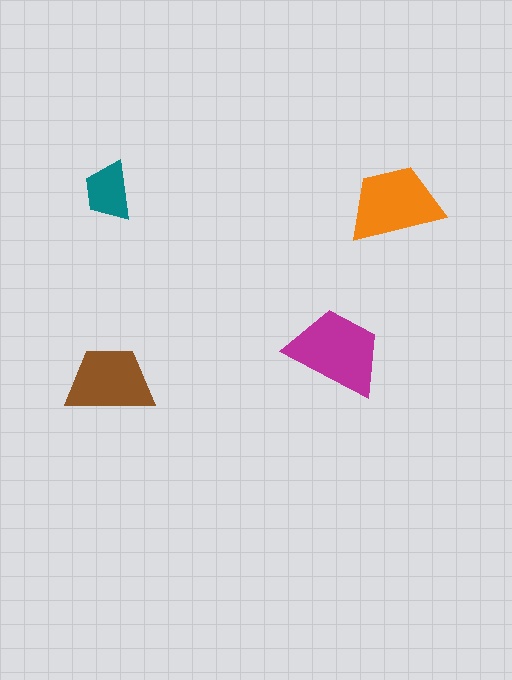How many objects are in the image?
There are 4 objects in the image.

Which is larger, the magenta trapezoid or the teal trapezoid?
The magenta one.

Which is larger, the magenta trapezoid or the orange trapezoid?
The magenta one.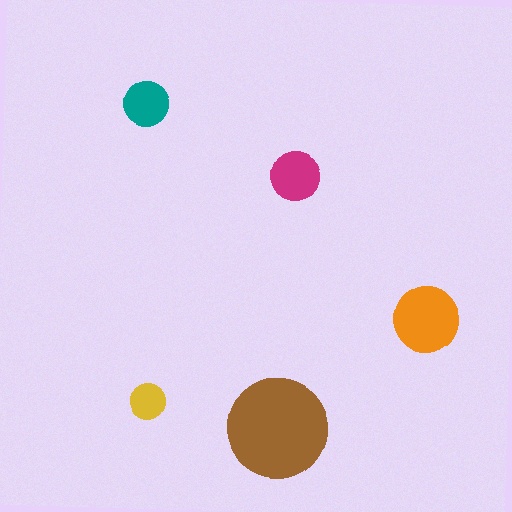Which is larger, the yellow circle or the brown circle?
The brown one.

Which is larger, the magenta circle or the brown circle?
The brown one.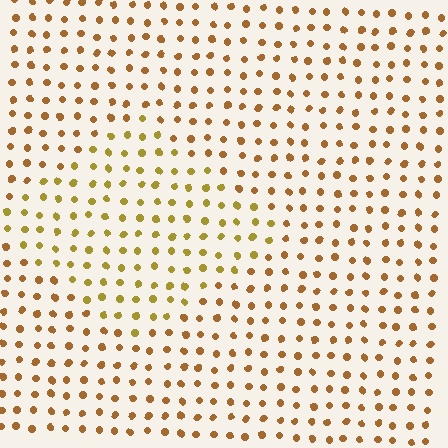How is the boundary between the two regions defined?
The boundary is defined purely by a slight shift in hue (about 24 degrees). Spacing, size, and orientation are identical on both sides.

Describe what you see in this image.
The image is filled with small brown elements in a uniform arrangement. A diamond-shaped region is visible where the elements are tinted to a slightly different hue, forming a subtle color boundary.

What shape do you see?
I see a diamond.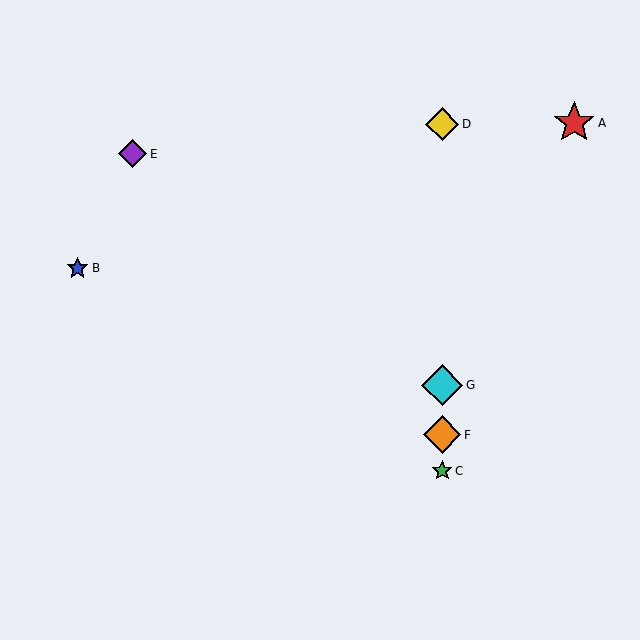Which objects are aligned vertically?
Objects C, D, F, G are aligned vertically.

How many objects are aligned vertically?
4 objects (C, D, F, G) are aligned vertically.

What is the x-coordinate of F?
Object F is at x≈442.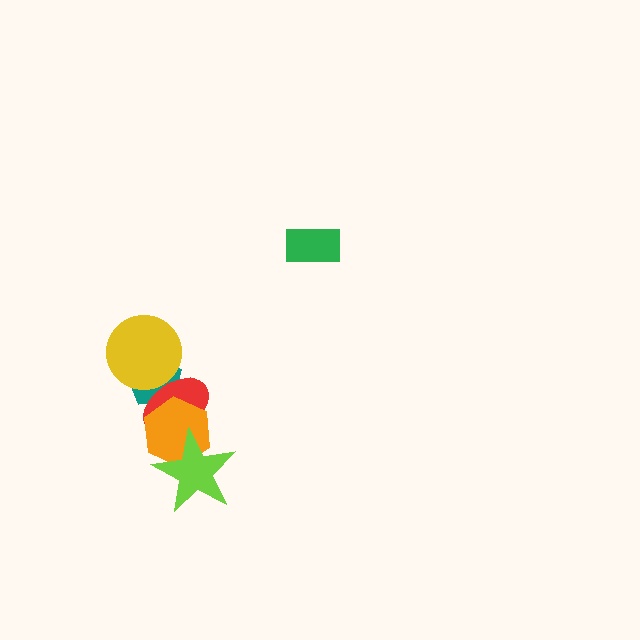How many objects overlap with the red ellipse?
4 objects overlap with the red ellipse.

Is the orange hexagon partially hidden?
Yes, it is partially covered by another shape.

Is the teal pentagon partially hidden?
Yes, it is partially covered by another shape.